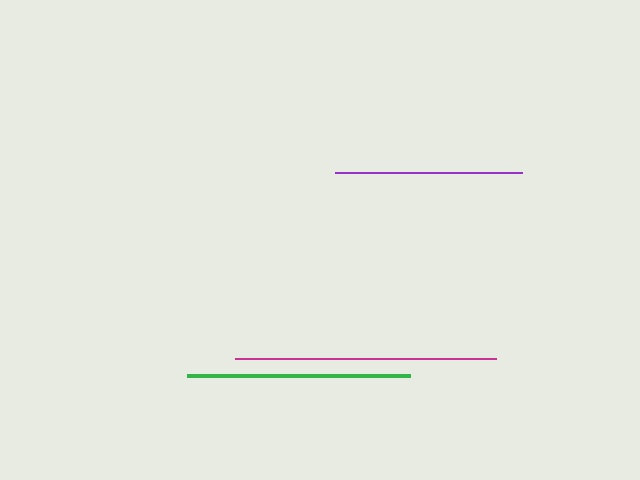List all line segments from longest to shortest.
From longest to shortest: magenta, green, purple.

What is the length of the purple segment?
The purple segment is approximately 187 pixels long.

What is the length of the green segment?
The green segment is approximately 223 pixels long.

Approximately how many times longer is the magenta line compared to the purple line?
The magenta line is approximately 1.4 times the length of the purple line.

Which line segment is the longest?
The magenta line is the longest at approximately 261 pixels.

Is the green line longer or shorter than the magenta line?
The magenta line is longer than the green line.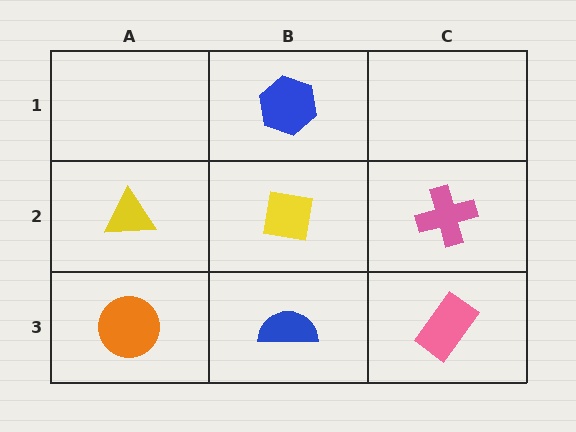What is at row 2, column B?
A yellow square.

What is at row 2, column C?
A pink cross.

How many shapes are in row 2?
3 shapes.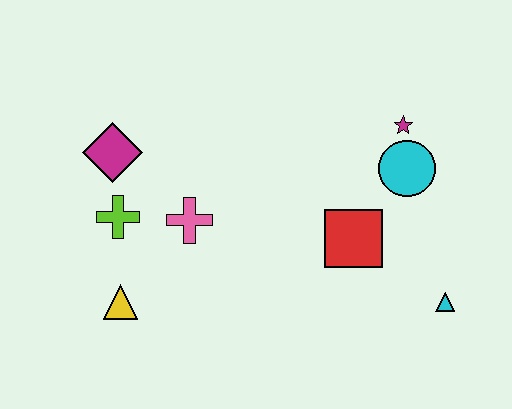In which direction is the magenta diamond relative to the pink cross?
The magenta diamond is to the left of the pink cross.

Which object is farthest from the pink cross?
The cyan triangle is farthest from the pink cross.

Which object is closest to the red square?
The cyan circle is closest to the red square.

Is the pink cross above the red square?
Yes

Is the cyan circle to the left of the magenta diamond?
No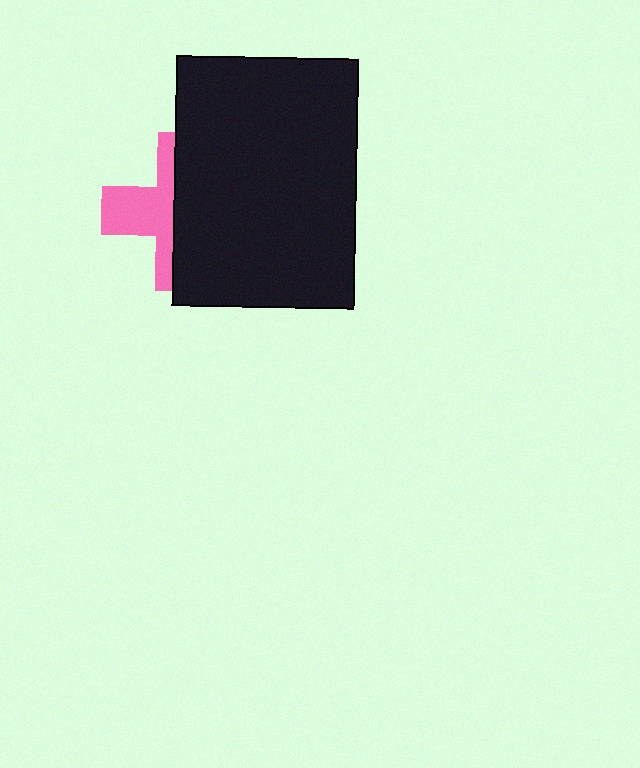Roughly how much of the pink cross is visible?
A small part of it is visible (roughly 40%).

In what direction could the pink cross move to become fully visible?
The pink cross could move left. That would shift it out from behind the black rectangle entirely.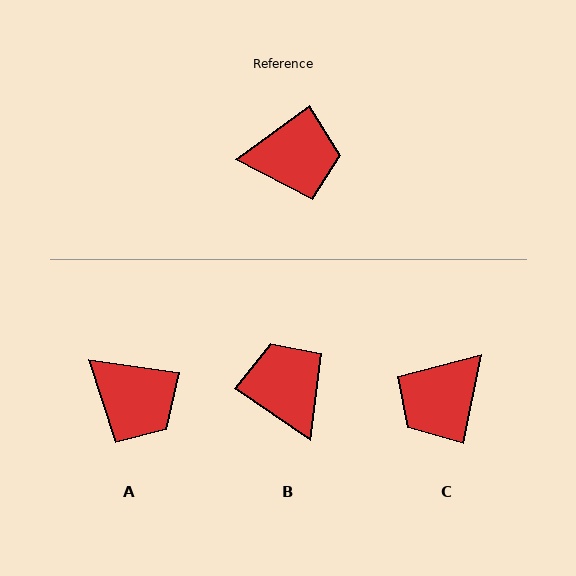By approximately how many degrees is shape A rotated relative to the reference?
Approximately 44 degrees clockwise.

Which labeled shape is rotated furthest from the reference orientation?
C, about 138 degrees away.